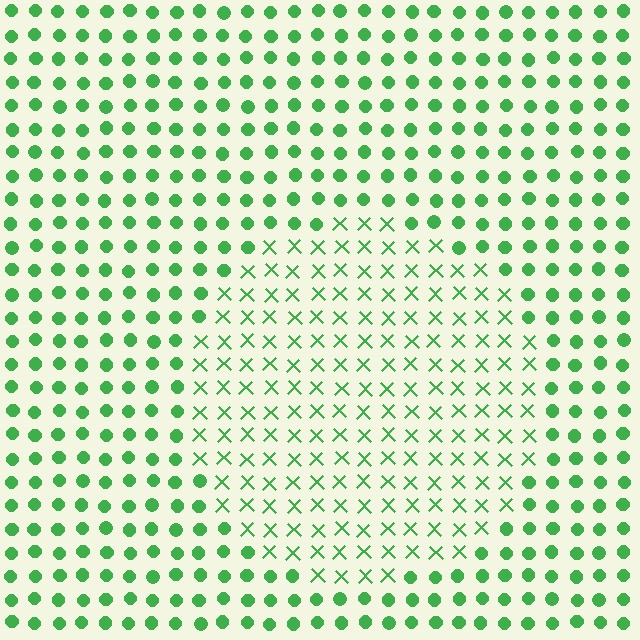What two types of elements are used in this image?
The image uses X marks inside the circle region and circles outside it.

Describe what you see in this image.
The image is filled with small green elements arranged in a uniform grid. A circle-shaped region contains X marks, while the surrounding area contains circles. The boundary is defined purely by the change in element shape.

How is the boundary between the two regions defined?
The boundary is defined by a change in element shape: X marks inside vs. circles outside. All elements share the same color and spacing.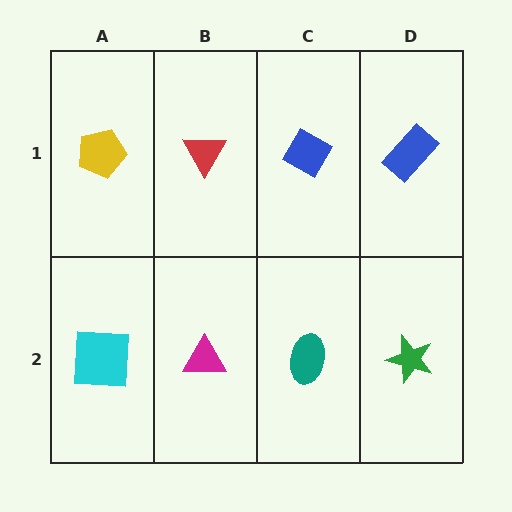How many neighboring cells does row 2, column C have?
3.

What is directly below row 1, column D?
A green star.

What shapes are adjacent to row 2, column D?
A blue rectangle (row 1, column D), a teal ellipse (row 2, column C).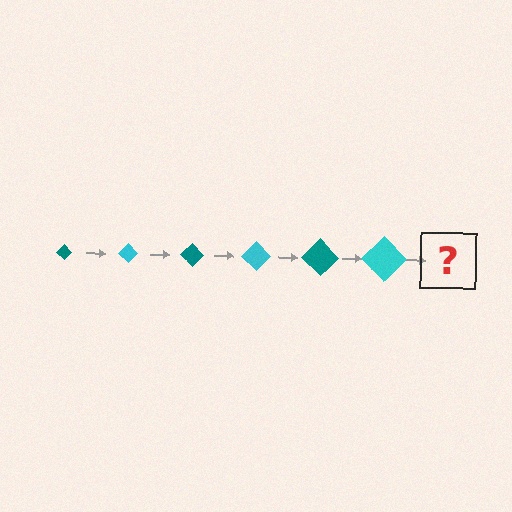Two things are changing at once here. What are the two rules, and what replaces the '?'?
The two rules are that the diamond grows larger each step and the color cycles through teal and cyan. The '?' should be a teal diamond, larger than the previous one.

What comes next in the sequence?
The next element should be a teal diamond, larger than the previous one.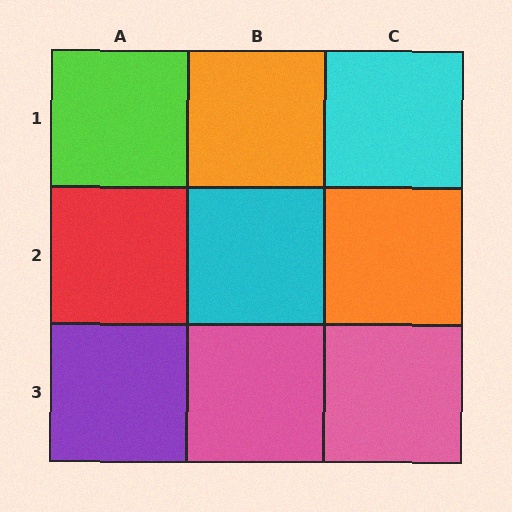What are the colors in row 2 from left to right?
Red, cyan, orange.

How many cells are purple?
1 cell is purple.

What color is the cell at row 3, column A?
Purple.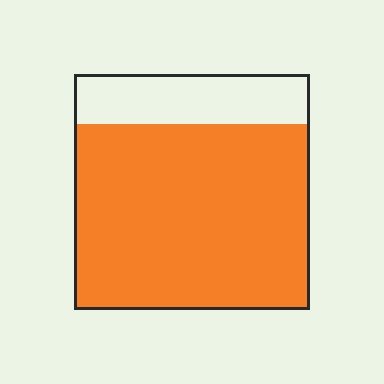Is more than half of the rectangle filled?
Yes.